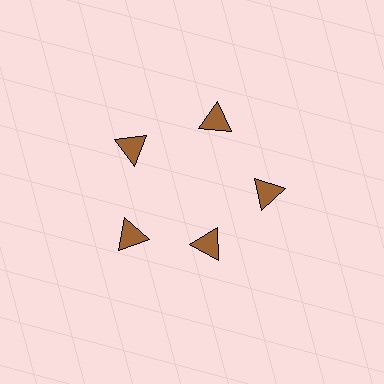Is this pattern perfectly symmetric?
No. The 5 brown triangles are arranged in a ring, but one element near the 5 o'clock position is pulled inward toward the center, breaking the 5-fold rotational symmetry.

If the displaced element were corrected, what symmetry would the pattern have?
It would have 5-fold rotational symmetry — the pattern would map onto itself every 72 degrees.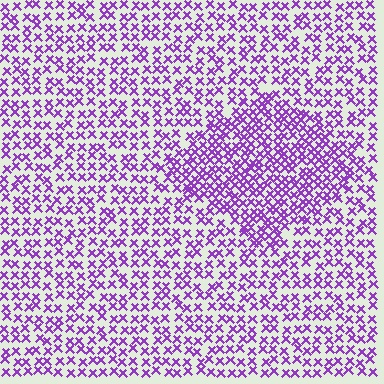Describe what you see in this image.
The image contains small purple elements arranged at two different densities. A diamond-shaped region is visible where the elements are more densely packed than the surrounding area.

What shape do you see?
I see a diamond.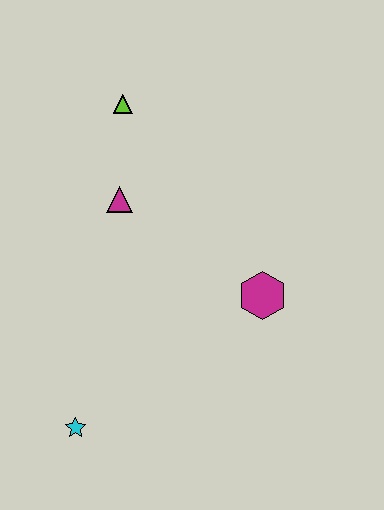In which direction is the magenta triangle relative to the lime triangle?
The magenta triangle is below the lime triangle.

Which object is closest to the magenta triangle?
The lime triangle is closest to the magenta triangle.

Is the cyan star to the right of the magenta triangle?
No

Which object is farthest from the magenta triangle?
The cyan star is farthest from the magenta triangle.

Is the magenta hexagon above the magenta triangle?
No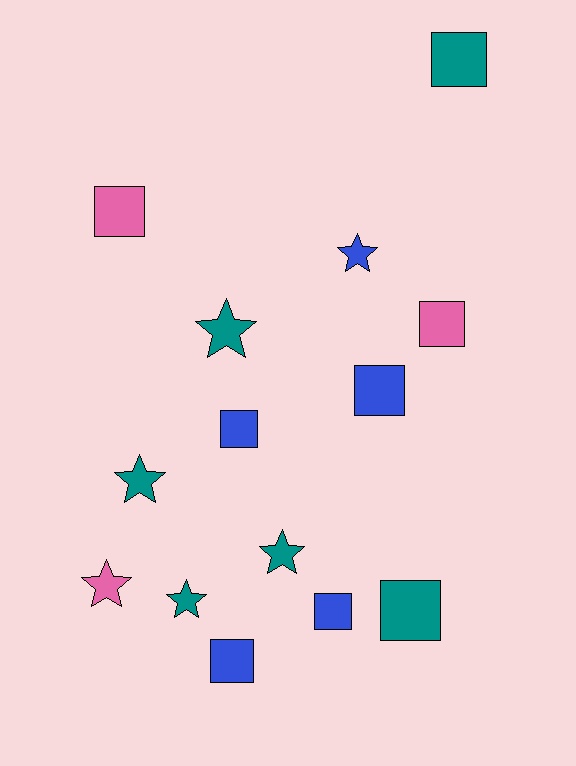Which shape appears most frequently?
Square, with 8 objects.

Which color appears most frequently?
Teal, with 6 objects.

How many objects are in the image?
There are 14 objects.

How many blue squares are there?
There are 4 blue squares.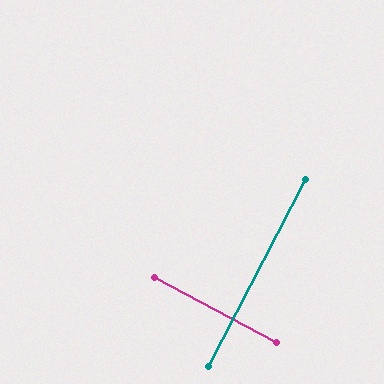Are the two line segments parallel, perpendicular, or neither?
Perpendicular — they meet at approximately 90°.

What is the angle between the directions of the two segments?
Approximately 90 degrees.